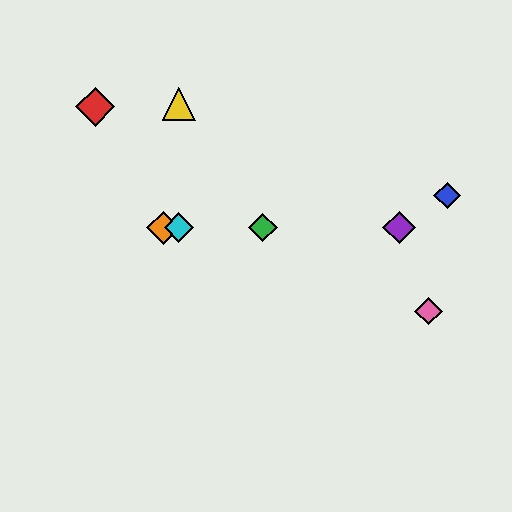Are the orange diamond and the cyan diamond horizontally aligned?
Yes, both are at y≈228.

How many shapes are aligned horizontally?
4 shapes (the green diamond, the purple diamond, the orange diamond, the cyan diamond) are aligned horizontally.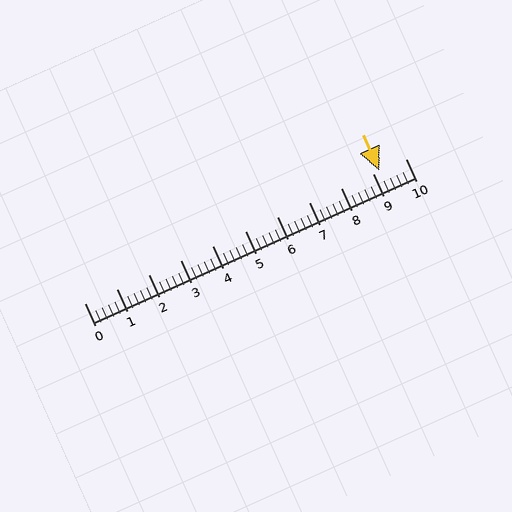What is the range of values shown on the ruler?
The ruler shows values from 0 to 10.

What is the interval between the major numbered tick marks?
The major tick marks are spaced 1 units apart.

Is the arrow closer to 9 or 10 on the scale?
The arrow is closer to 9.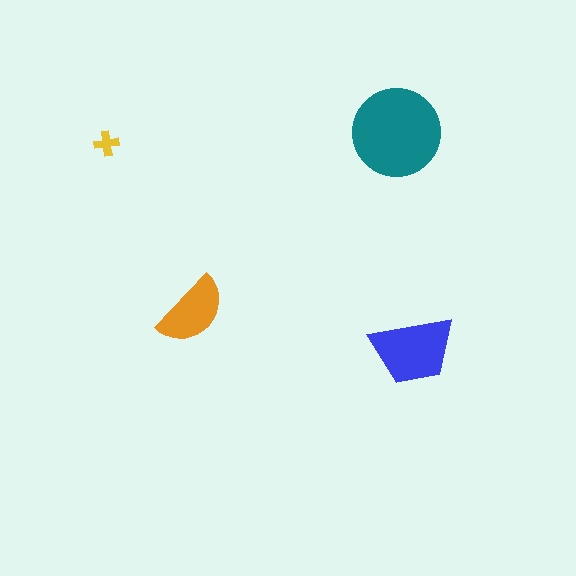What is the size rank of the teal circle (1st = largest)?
1st.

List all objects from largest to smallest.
The teal circle, the blue trapezoid, the orange semicircle, the yellow cross.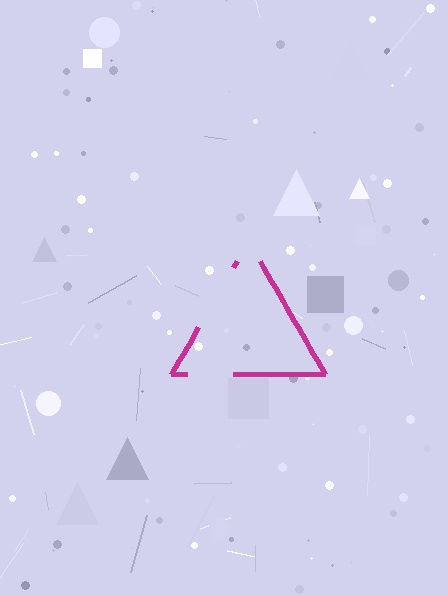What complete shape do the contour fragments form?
The contour fragments form a triangle.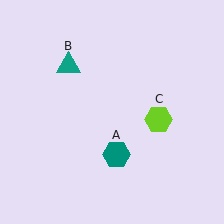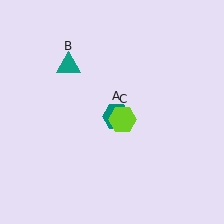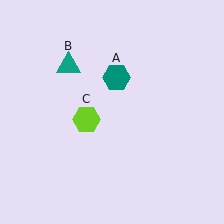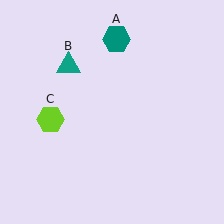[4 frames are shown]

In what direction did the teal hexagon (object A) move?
The teal hexagon (object A) moved up.